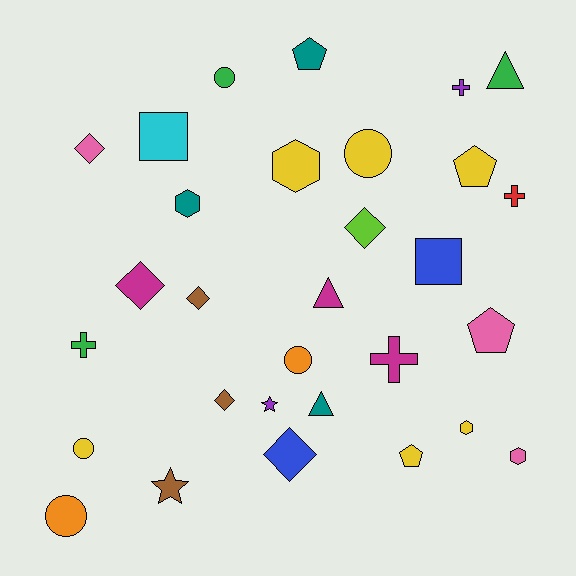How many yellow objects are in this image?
There are 6 yellow objects.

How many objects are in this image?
There are 30 objects.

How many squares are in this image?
There are 2 squares.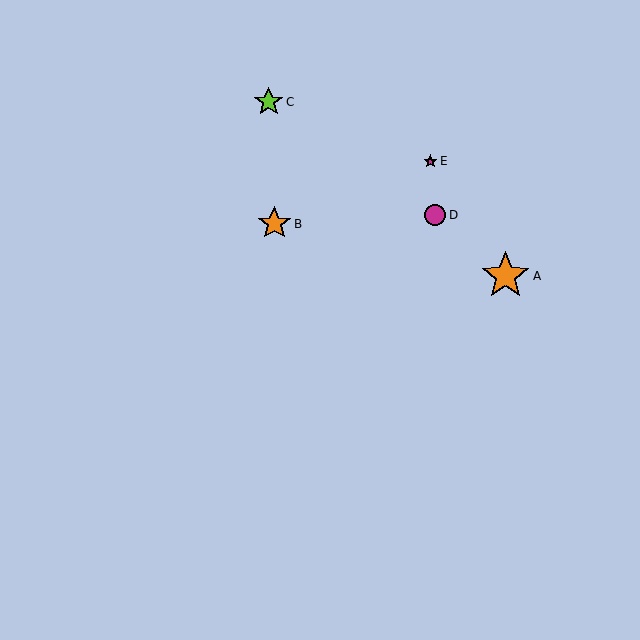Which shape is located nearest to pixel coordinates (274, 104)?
The lime star (labeled C) at (269, 102) is nearest to that location.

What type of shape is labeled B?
Shape B is an orange star.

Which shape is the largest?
The orange star (labeled A) is the largest.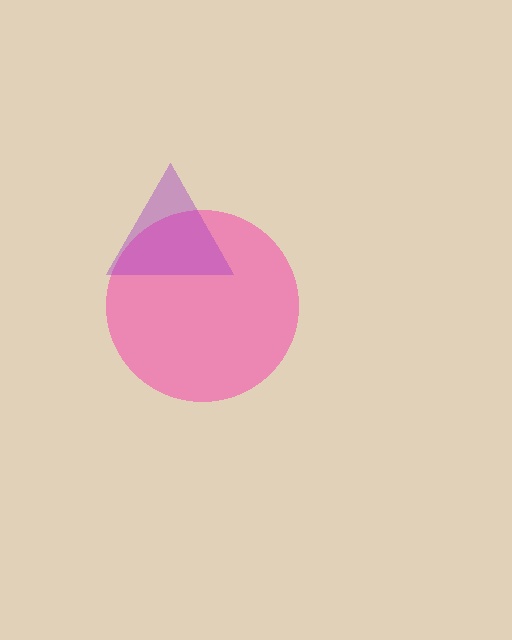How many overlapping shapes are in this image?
There are 2 overlapping shapes in the image.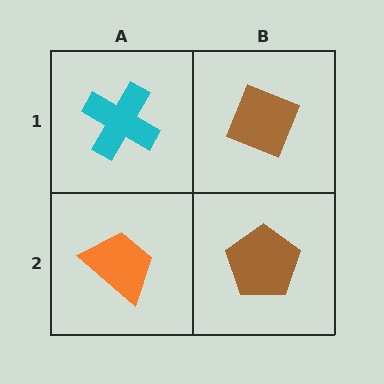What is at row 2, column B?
A brown pentagon.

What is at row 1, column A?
A cyan cross.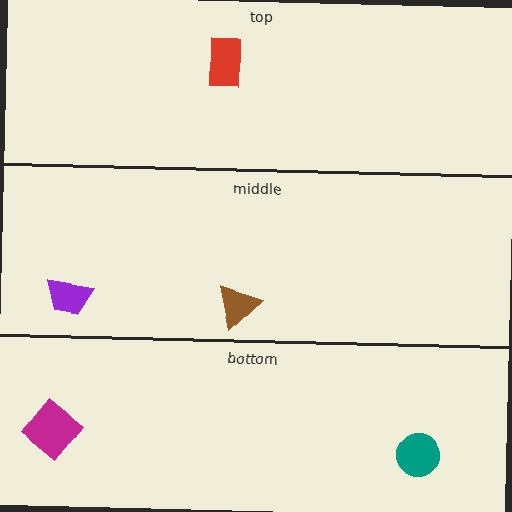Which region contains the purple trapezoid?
The middle region.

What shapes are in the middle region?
The purple trapezoid, the brown triangle.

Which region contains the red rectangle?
The top region.